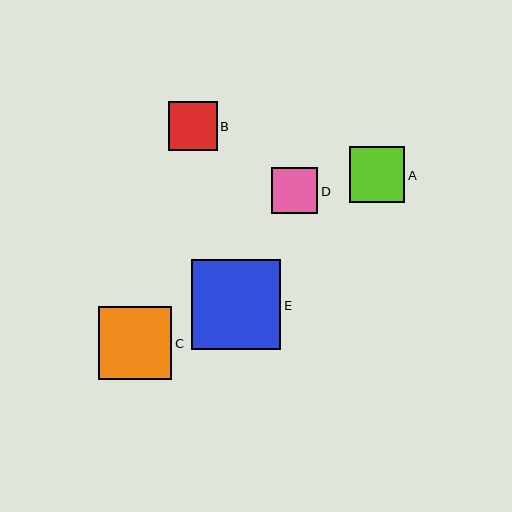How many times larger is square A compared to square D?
Square A is approximately 1.2 times the size of square D.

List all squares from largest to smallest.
From largest to smallest: E, C, A, B, D.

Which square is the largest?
Square E is the largest with a size of approximately 89 pixels.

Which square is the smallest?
Square D is the smallest with a size of approximately 46 pixels.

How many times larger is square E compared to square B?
Square E is approximately 1.8 times the size of square B.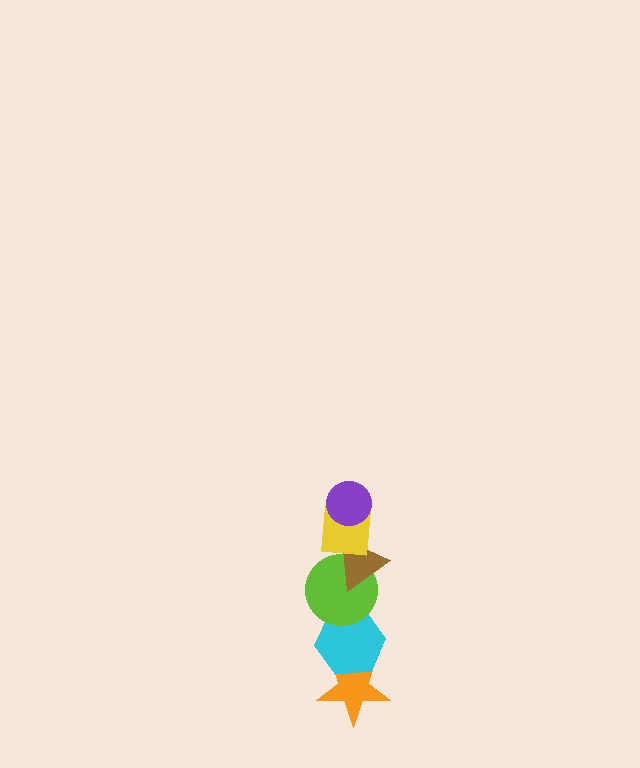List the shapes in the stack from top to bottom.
From top to bottom: the purple circle, the yellow square, the brown triangle, the lime circle, the cyan hexagon, the orange star.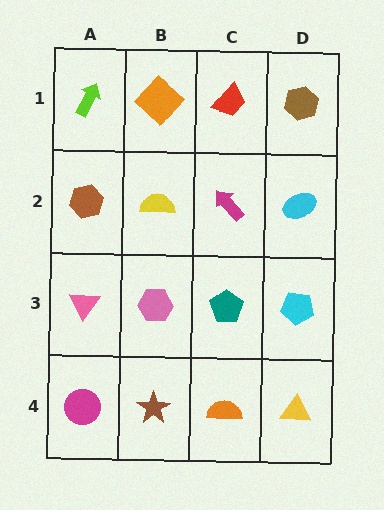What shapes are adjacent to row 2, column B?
An orange diamond (row 1, column B), a pink hexagon (row 3, column B), a brown hexagon (row 2, column A), a magenta arrow (row 2, column C).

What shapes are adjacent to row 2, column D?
A brown hexagon (row 1, column D), a cyan pentagon (row 3, column D), a magenta arrow (row 2, column C).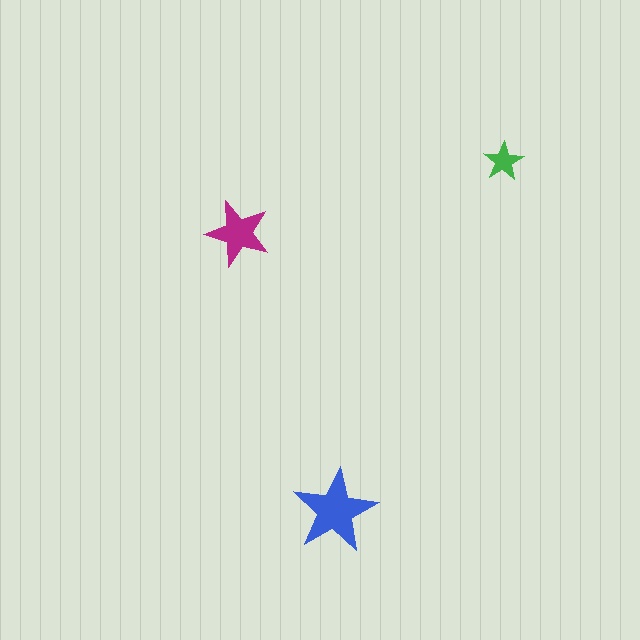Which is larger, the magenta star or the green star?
The magenta one.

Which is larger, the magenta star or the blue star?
The blue one.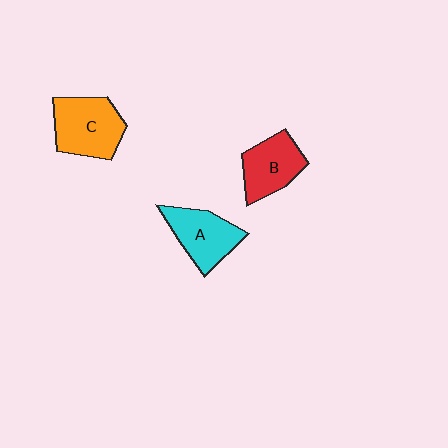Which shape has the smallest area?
Shape B (red).